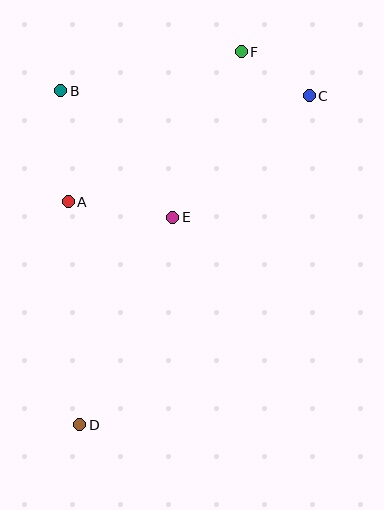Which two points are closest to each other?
Points C and F are closest to each other.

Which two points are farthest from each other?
Points D and F are farthest from each other.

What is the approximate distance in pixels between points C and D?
The distance between C and D is approximately 402 pixels.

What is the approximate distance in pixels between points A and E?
The distance between A and E is approximately 106 pixels.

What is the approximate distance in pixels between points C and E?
The distance between C and E is approximately 183 pixels.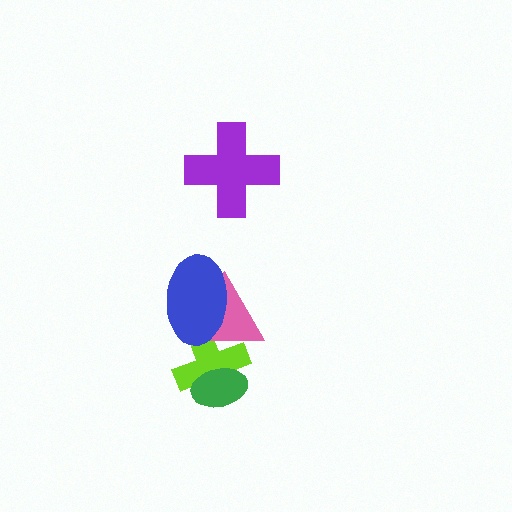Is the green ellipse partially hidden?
No, no other shape covers it.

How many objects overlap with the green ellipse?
1 object overlaps with the green ellipse.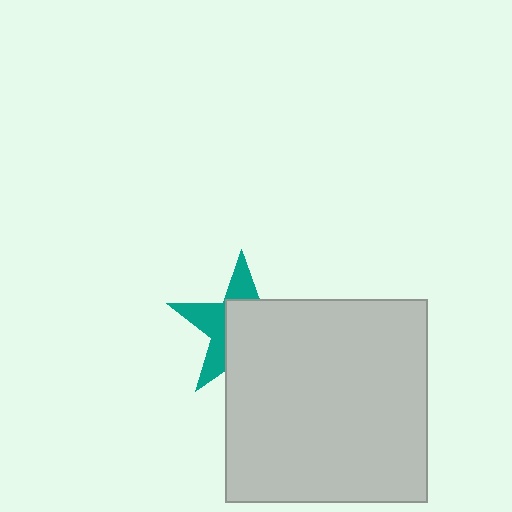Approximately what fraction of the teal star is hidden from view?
Roughly 58% of the teal star is hidden behind the light gray square.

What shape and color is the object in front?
The object in front is a light gray square.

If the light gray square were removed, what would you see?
You would see the complete teal star.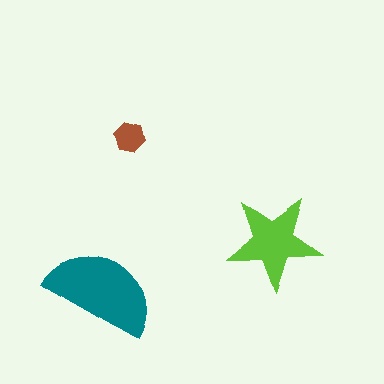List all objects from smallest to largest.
The brown hexagon, the lime star, the teal semicircle.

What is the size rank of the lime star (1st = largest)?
2nd.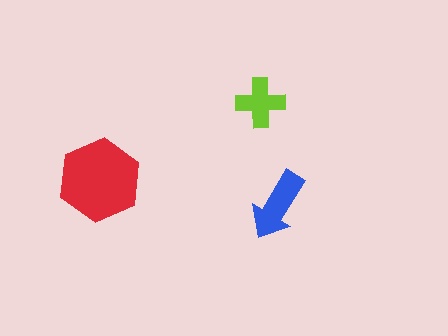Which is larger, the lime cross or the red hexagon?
The red hexagon.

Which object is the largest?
The red hexagon.